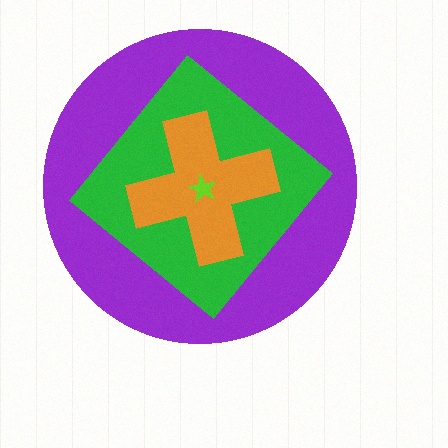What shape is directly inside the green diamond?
The orange cross.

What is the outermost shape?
The purple circle.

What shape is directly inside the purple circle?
The green diamond.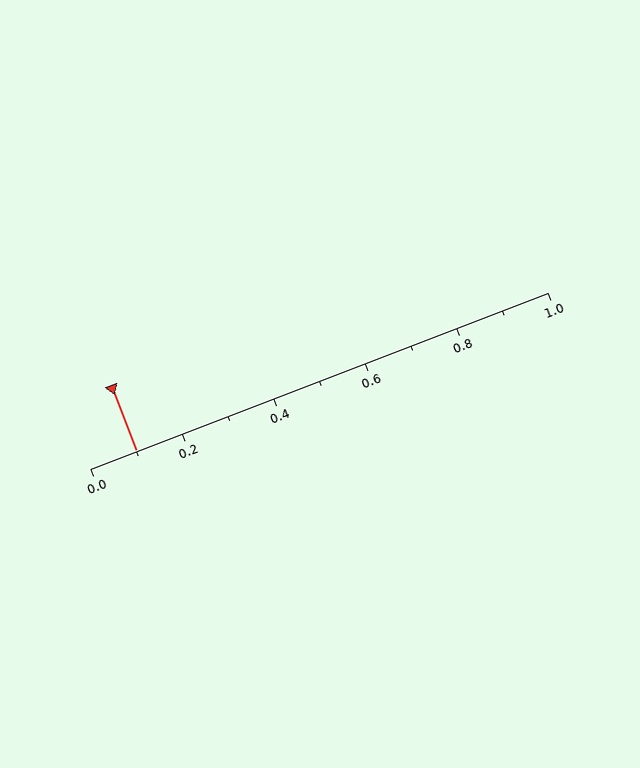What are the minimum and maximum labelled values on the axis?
The axis runs from 0.0 to 1.0.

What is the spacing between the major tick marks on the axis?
The major ticks are spaced 0.2 apart.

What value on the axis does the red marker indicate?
The marker indicates approximately 0.1.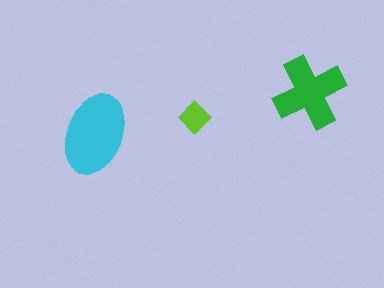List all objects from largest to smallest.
The cyan ellipse, the green cross, the lime diamond.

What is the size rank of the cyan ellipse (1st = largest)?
1st.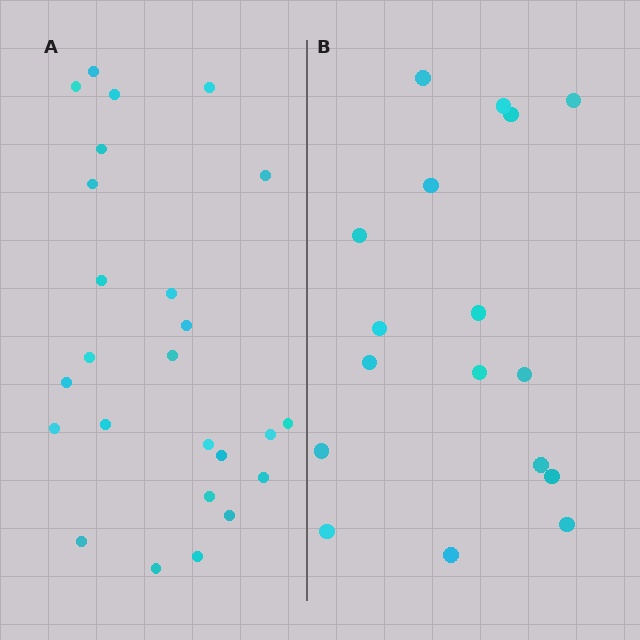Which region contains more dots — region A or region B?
Region A (the left region) has more dots.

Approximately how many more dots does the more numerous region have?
Region A has roughly 8 or so more dots than region B.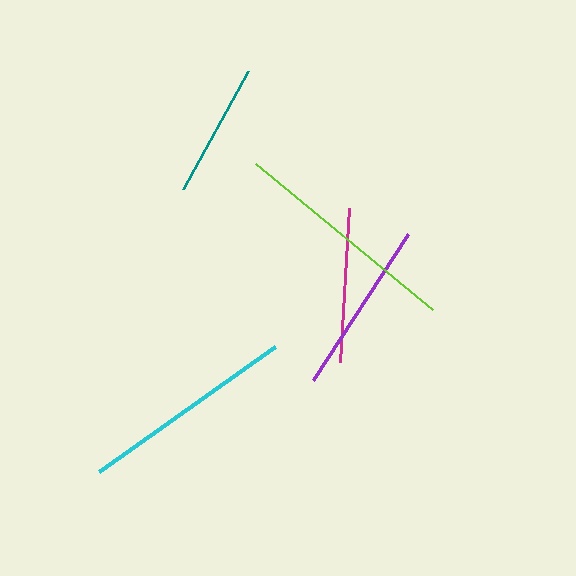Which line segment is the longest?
The lime line is the longest at approximately 230 pixels.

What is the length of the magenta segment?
The magenta segment is approximately 154 pixels long.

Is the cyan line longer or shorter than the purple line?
The cyan line is longer than the purple line.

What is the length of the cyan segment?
The cyan segment is approximately 216 pixels long.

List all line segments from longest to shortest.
From longest to shortest: lime, cyan, purple, magenta, teal.